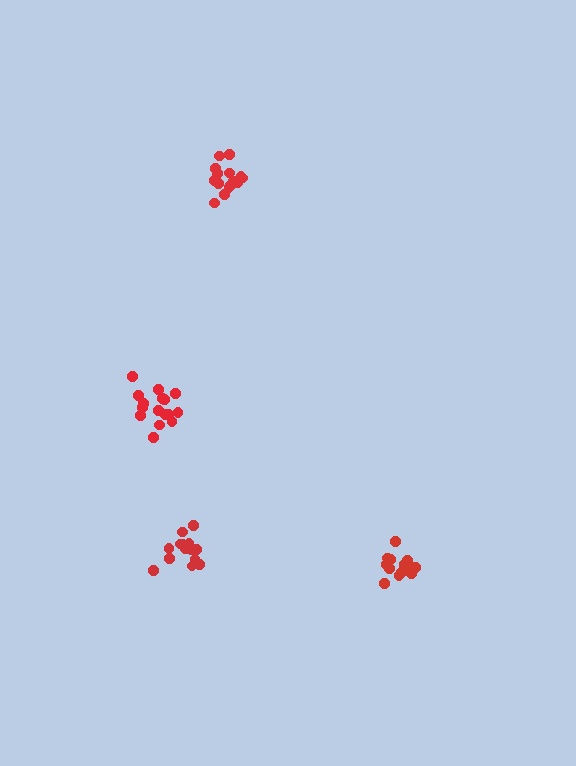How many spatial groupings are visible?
There are 4 spatial groupings.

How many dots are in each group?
Group 1: 13 dots, Group 2: 14 dots, Group 3: 16 dots, Group 4: 16 dots (59 total).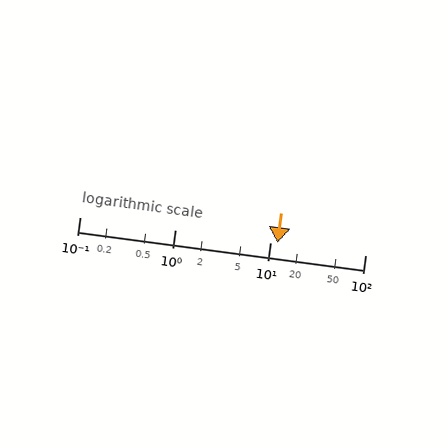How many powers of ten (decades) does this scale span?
The scale spans 3 decades, from 0.1 to 100.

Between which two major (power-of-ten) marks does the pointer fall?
The pointer is between 10 and 100.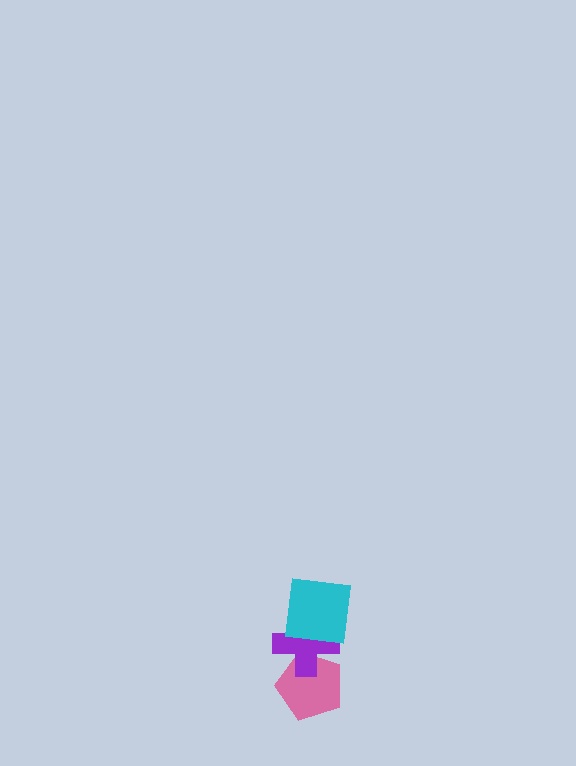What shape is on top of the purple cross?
The cyan square is on top of the purple cross.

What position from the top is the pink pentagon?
The pink pentagon is 3rd from the top.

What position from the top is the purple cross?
The purple cross is 2nd from the top.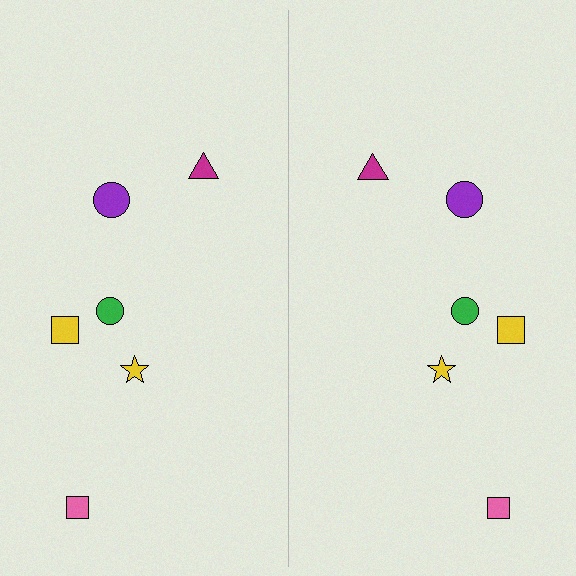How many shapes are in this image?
There are 12 shapes in this image.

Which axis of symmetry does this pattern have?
The pattern has a vertical axis of symmetry running through the center of the image.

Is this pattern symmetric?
Yes, this pattern has bilateral (reflection) symmetry.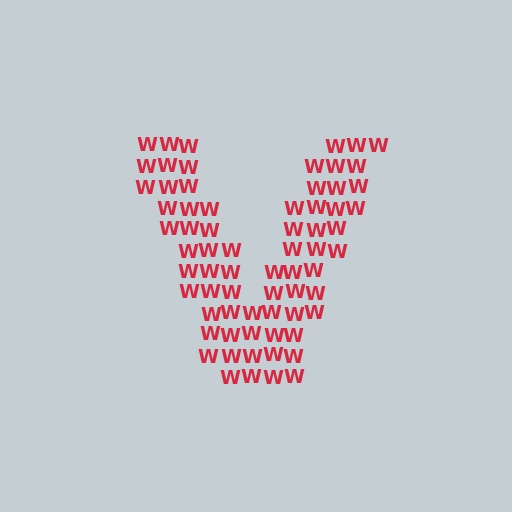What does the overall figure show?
The overall figure shows the letter V.